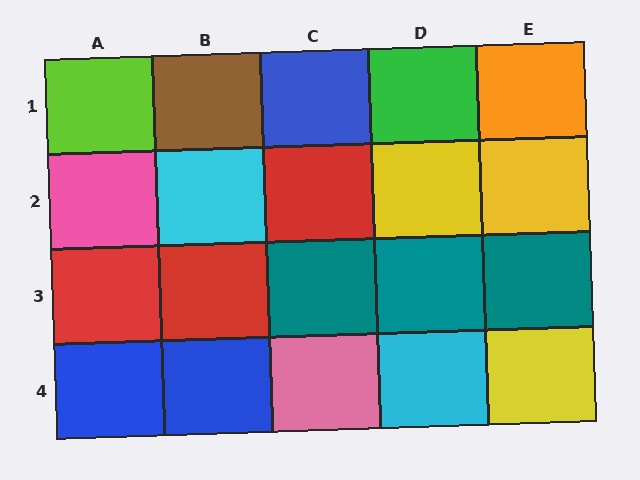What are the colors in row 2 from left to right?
Pink, cyan, red, yellow, yellow.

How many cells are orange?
1 cell is orange.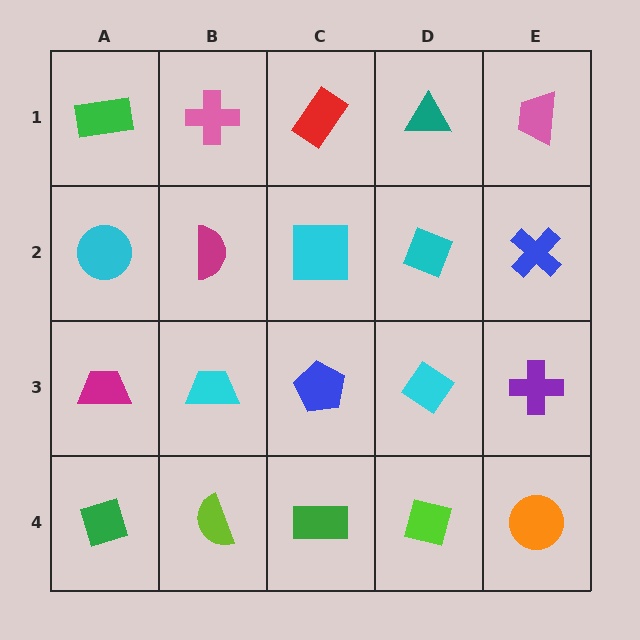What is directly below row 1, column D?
A cyan diamond.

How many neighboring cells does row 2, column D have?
4.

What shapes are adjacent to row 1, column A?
A cyan circle (row 2, column A), a pink cross (row 1, column B).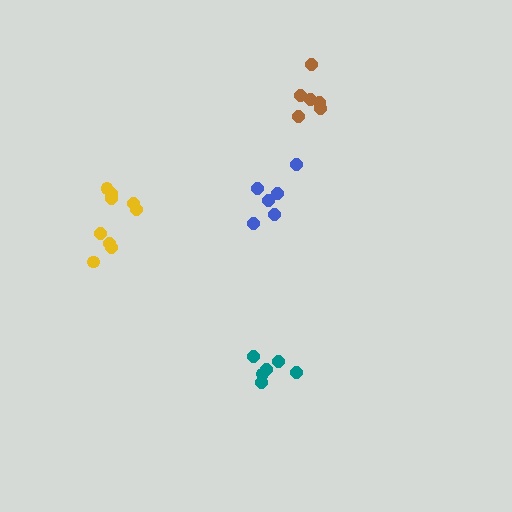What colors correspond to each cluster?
The clusters are colored: teal, blue, yellow, brown.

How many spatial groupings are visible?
There are 4 spatial groupings.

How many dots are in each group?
Group 1: 6 dots, Group 2: 6 dots, Group 3: 9 dots, Group 4: 6 dots (27 total).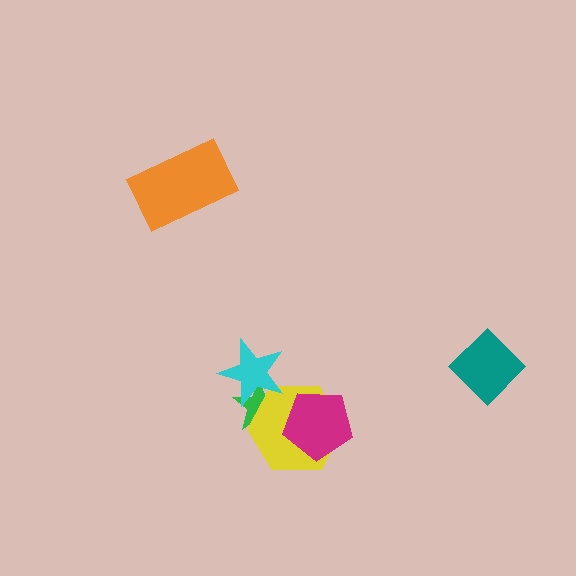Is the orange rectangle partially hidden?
No, no other shape covers it.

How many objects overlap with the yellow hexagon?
3 objects overlap with the yellow hexagon.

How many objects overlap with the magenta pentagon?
1 object overlaps with the magenta pentagon.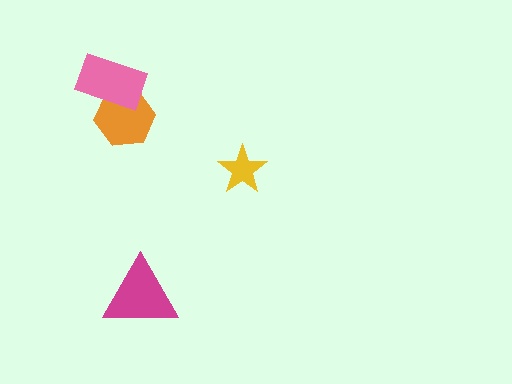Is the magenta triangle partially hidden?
No, no other shape covers it.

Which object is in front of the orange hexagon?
The pink rectangle is in front of the orange hexagon.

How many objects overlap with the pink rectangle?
1 object overlaps with the pink rectangle.